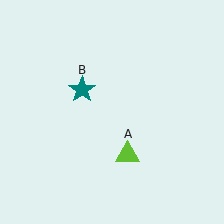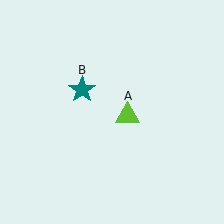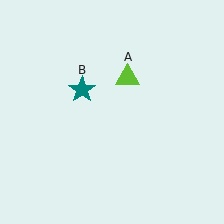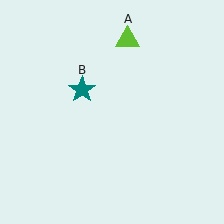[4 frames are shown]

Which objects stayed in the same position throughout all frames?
Teal star (object B) remained stationary.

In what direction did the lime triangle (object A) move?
The lime triangle (object A) moved up.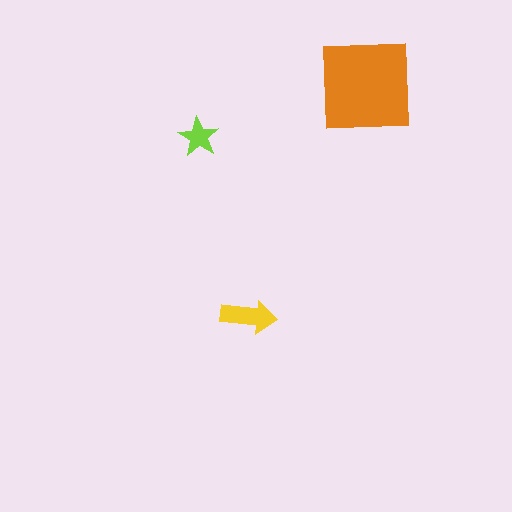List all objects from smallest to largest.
The lime star, the yellow arrow, the orange square.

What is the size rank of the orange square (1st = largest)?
1st.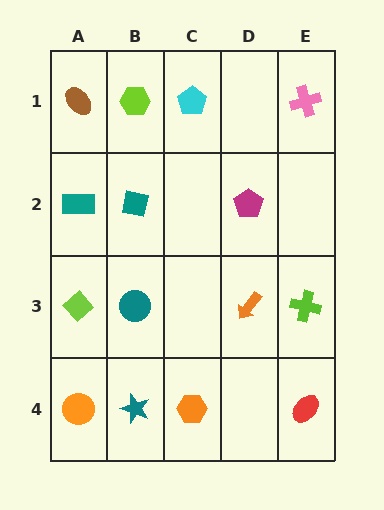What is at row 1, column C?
A cyan pentagon.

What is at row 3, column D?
An orange arrow.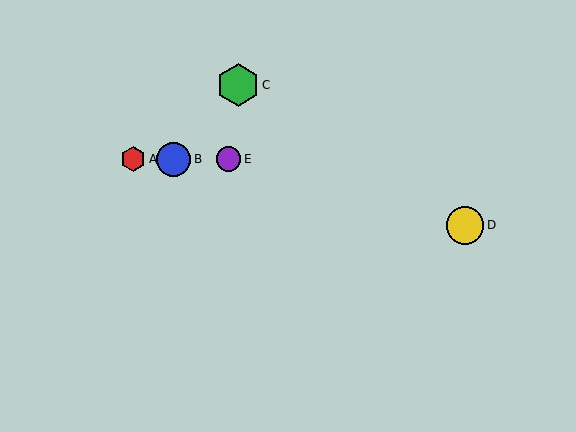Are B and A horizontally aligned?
Yes, both are at y≈159.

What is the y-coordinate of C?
Object C is at y≈85.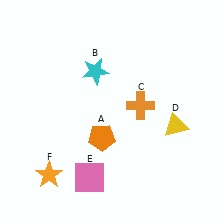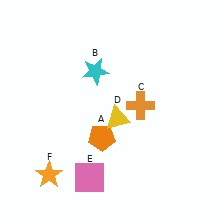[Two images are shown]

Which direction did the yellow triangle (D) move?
The yellow triangle (D) moved left.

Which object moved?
The yellow triangle (D) moved left.